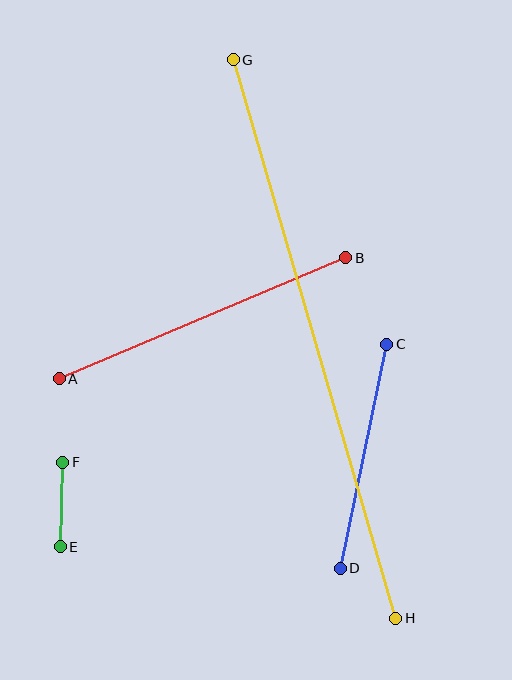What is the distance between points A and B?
The distance is approximately 311 pixels.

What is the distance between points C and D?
The distance is approximately 228 pixels.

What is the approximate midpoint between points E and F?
The midpoint is at approximately (62, 504) pixels.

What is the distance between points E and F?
The distance is approximately 84 pixels.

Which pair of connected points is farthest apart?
Points G and H are farthest apart.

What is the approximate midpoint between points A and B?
The midpoint is at approximately (202, 318) pixels.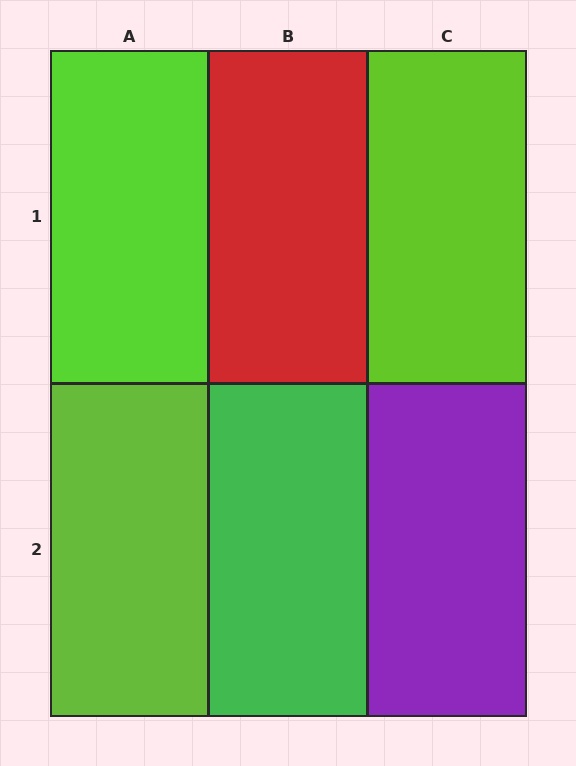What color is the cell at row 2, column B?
Green.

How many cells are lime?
3 cells are lime.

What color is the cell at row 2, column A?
Lime.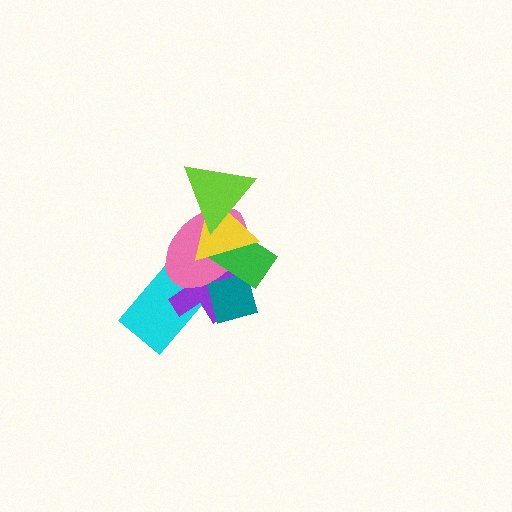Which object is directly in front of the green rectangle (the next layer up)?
The yellow triangle is directly in front of the green rectangle.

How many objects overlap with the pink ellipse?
6 objects overlap with the pink ellipse.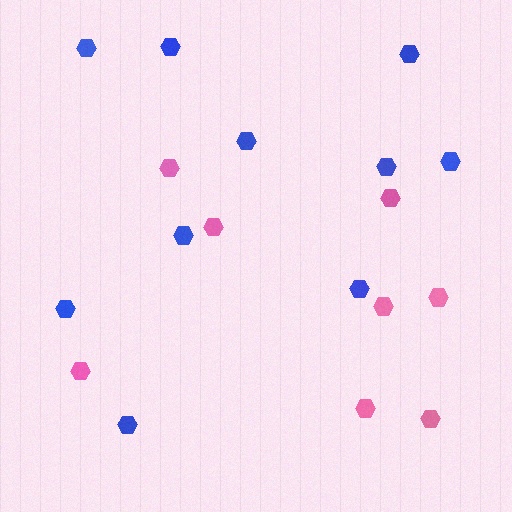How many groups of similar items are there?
There are 2 groups: one group of pink hexagons (8) and one group of blue hexagons (10).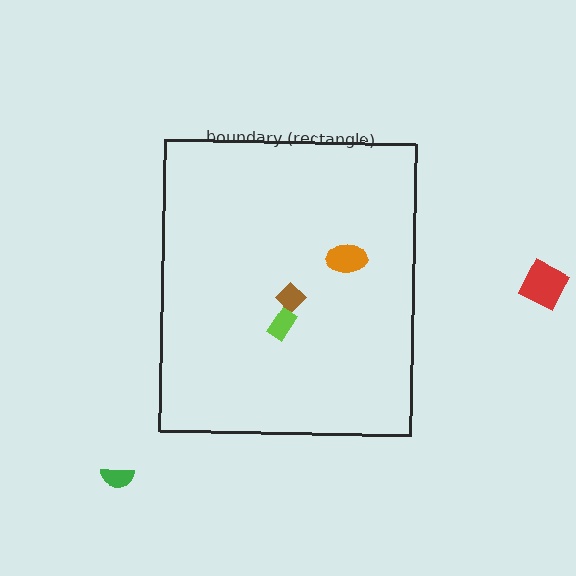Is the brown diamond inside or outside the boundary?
Inside.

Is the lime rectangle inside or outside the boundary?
Inside.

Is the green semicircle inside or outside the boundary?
Outside.